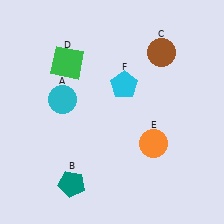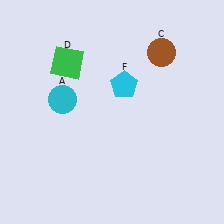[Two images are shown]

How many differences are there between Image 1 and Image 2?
There are 2 differences between the two images.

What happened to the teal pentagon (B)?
The teal pentagon (B) was removed in Image 2. It was in the bottom-left area of Image 1.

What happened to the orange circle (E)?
The orange circle (E) was removed in Image 2. It was in the bottom-right area of Image 1.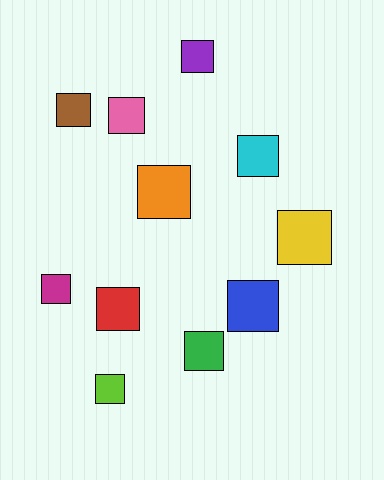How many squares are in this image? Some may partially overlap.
There are 11 squares.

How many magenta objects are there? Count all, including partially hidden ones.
There is 1 magenta object.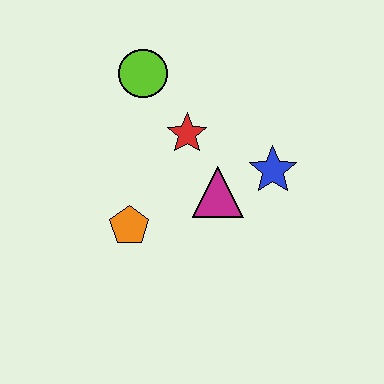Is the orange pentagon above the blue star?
No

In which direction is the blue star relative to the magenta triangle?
The blue star is to the right of the magenta triangle.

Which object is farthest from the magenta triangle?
The lime circle is farthest from the magenta triangle.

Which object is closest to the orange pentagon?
The magenta triangle is closest to the orange pentagon.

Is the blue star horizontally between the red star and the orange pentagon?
No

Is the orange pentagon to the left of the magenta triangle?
Yes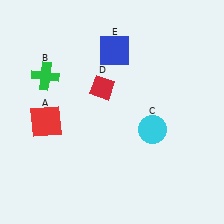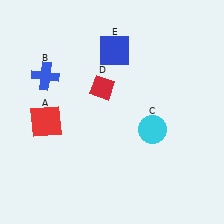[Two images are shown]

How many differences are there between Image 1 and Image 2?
There is 1 difference between the two images.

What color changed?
The cross (B) changed from green in Image 1 to blue in Image 2.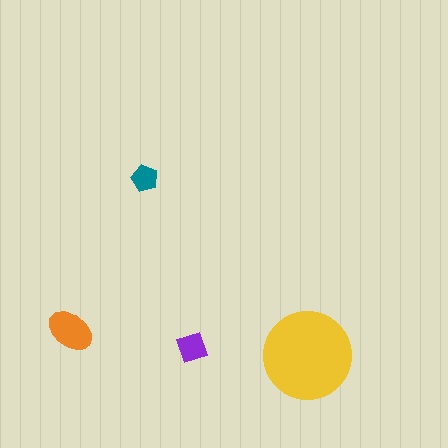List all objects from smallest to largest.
The teal pentagon, the purple diamond, the orange ellipse, the yellow circle.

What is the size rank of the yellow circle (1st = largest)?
1st.